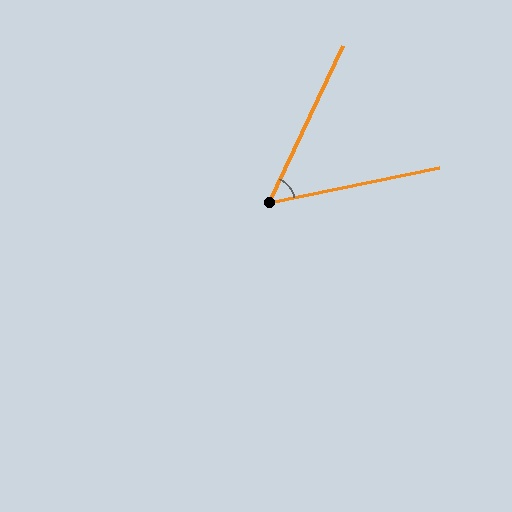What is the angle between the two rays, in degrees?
Approximately 53 degrees.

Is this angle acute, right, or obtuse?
It is acute.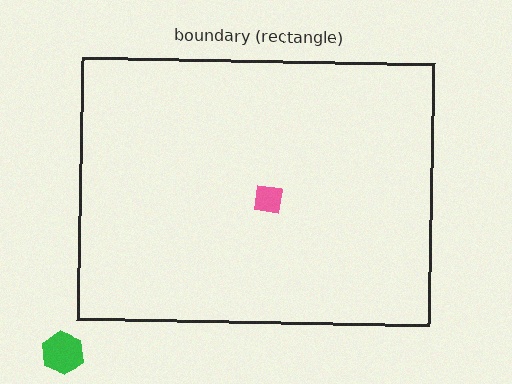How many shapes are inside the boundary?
1 inside, 1 outside.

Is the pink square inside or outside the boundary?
Inside.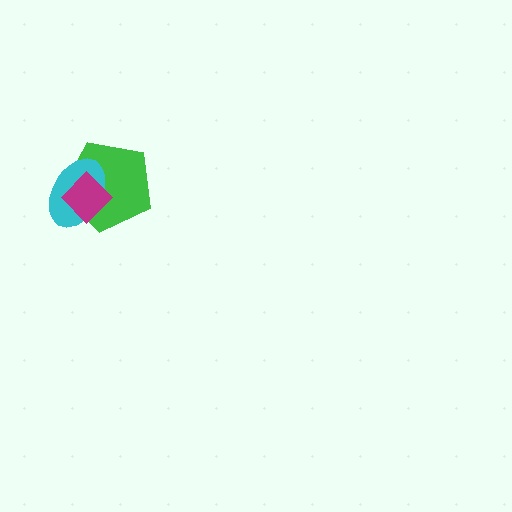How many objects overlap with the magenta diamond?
2 objects overlap with the magenta diamond.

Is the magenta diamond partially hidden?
No, no other shape covers it.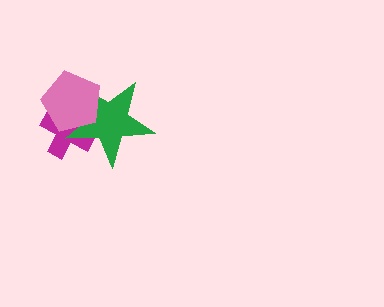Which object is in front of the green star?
The pink pentagon is in front of the green star.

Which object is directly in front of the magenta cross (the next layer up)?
The green star is directly in front of the magenta cross.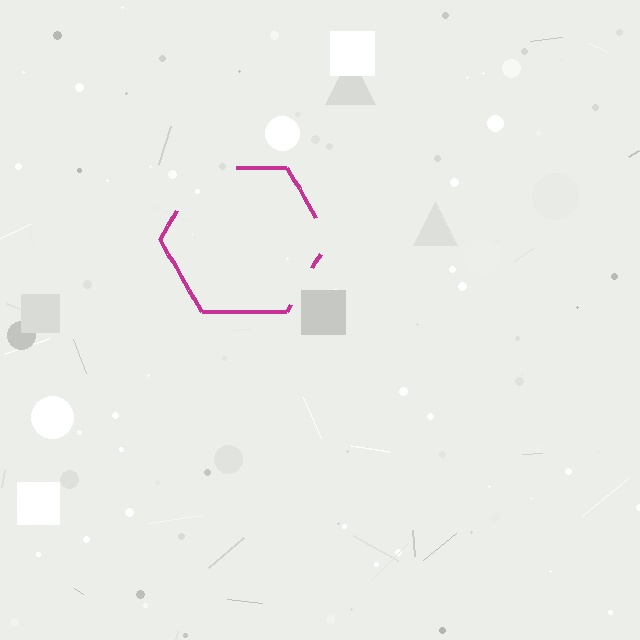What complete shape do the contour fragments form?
The contour fragments form a hexagon.